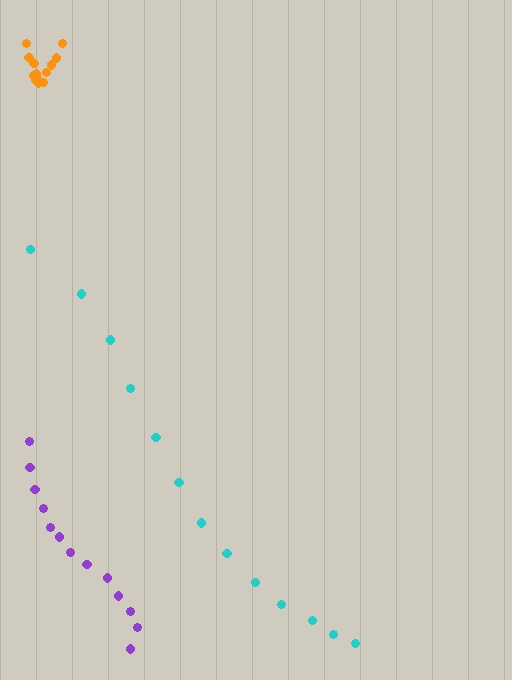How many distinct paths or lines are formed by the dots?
There are 3 distinct paths.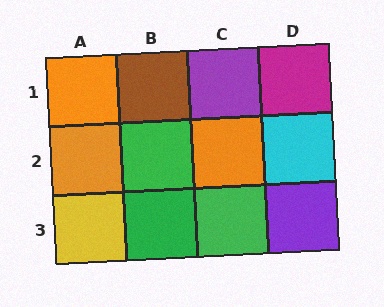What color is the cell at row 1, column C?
Purple.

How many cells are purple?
2 cells are purple.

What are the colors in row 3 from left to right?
Yellow, green, green, purple.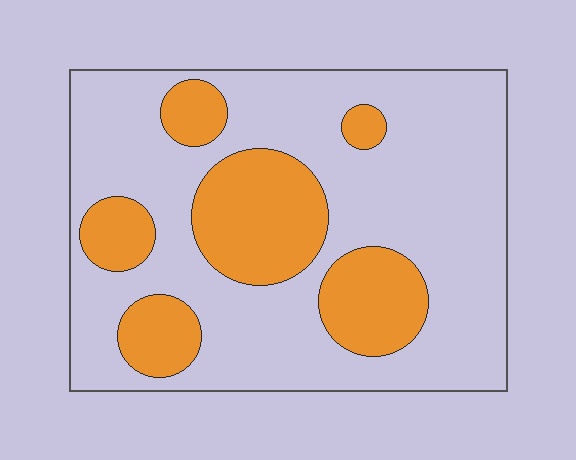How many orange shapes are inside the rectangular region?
6.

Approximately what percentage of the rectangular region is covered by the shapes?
Approximately 30%.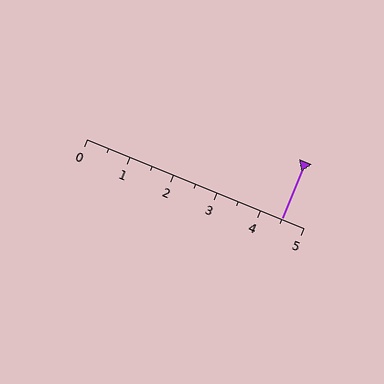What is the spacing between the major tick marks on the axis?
The major ticks are spaced 1 apart.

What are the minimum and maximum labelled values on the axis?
The axis runs from 0 to 5.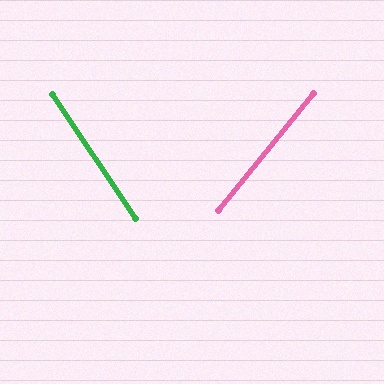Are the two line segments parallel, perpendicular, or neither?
Neither parallel nor perpendicular — they differ by about 73°.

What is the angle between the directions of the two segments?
Approximately 73 degrees.